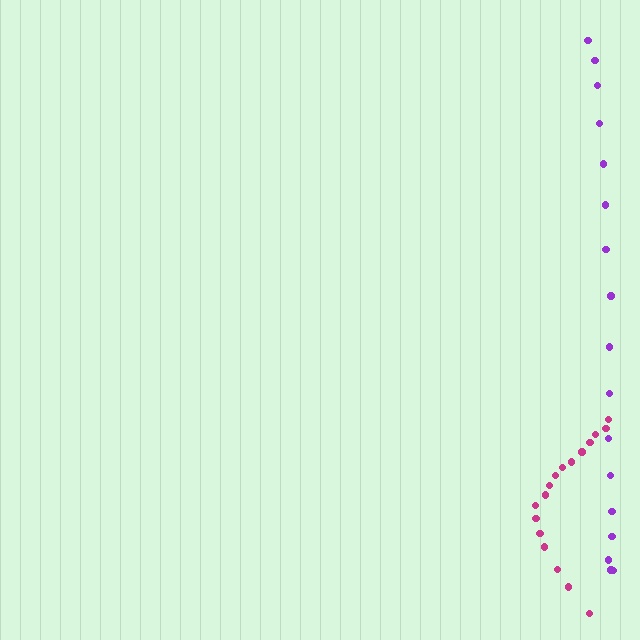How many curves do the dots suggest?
There are 2 distinct paths.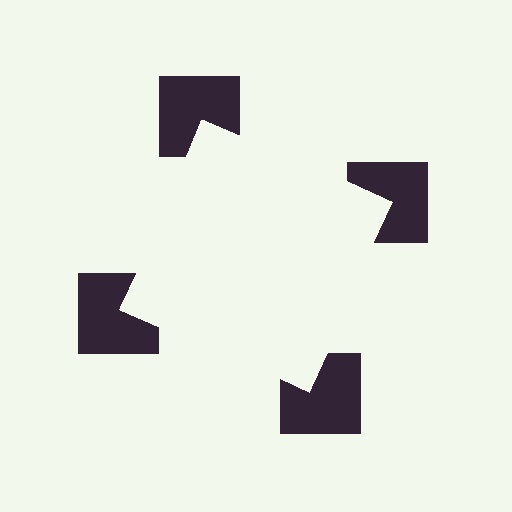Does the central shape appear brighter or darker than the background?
It typically appears slightly brighter than the background, even though no actual brightness change is drawn.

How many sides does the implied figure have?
4 sides.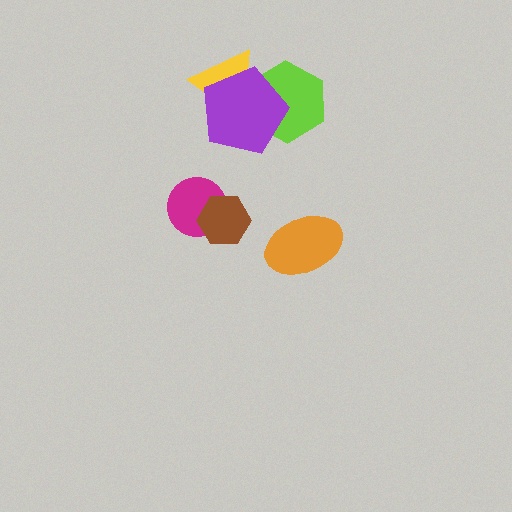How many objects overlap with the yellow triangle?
2 objects overlap with the yellow triangle.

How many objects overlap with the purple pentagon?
2 objects overlap with the purple pentagon.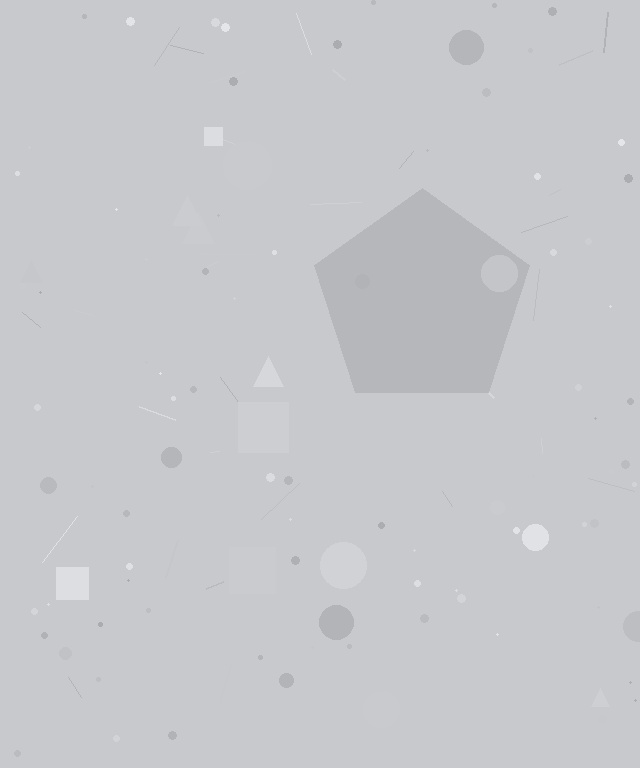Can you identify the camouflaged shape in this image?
The camouflaged shape is a pentagon.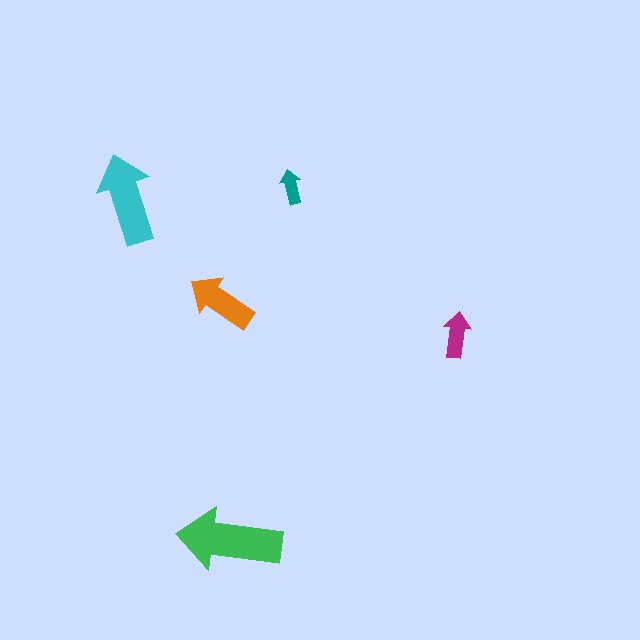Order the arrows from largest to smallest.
the green one, the cyan one, the orange one, the magenta one, the teal one.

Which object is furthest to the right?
The magenta arrow is rightmost.